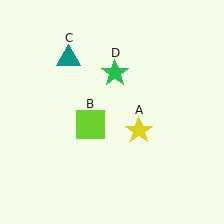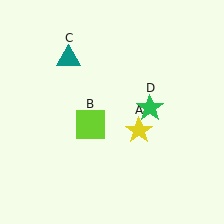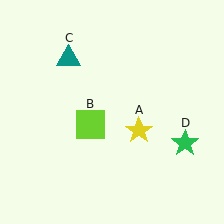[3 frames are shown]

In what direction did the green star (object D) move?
The green star (object D) moved down and to the right.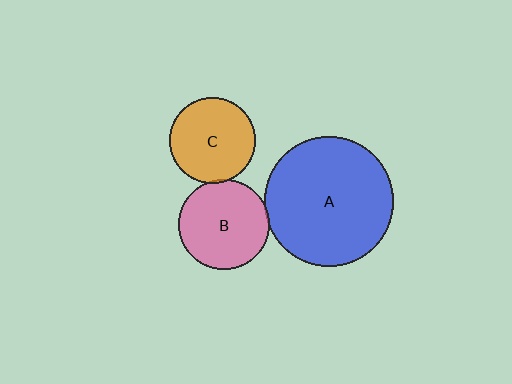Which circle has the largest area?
Circle A (blue).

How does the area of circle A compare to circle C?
Approximately 2.3 times.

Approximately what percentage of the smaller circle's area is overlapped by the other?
Approximately 5%.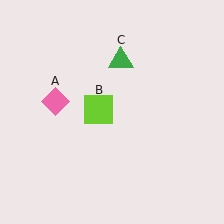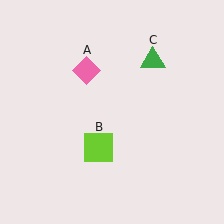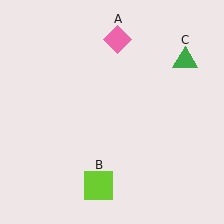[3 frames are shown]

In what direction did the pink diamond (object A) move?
The pink diamond (object A) moved up and to the right.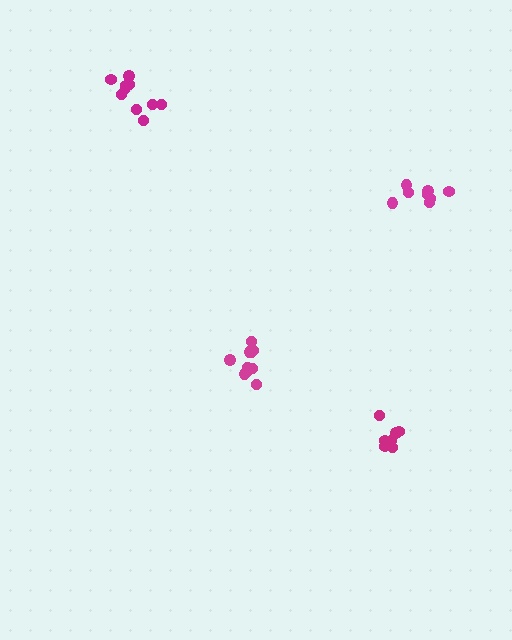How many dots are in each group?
Group 1: 8 dots, Group 2: 10 dots, Group 3: 10 dots, Group 4: 8 dots (36 total).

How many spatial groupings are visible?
There are 4 spatial groupings.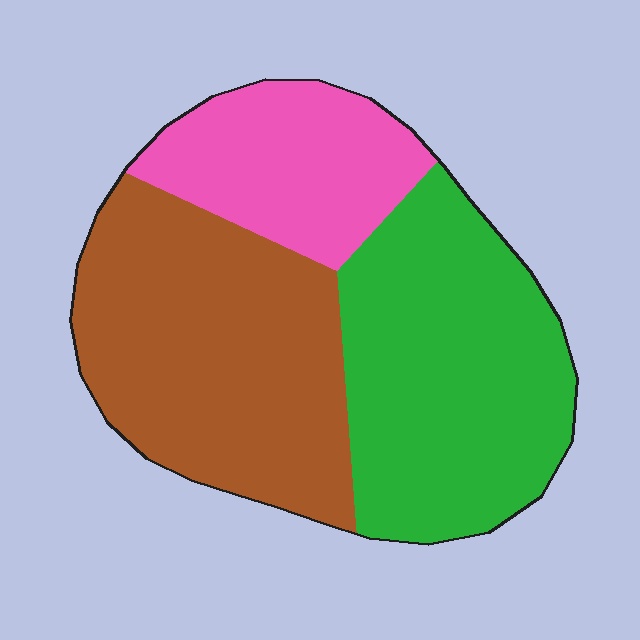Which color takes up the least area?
Pink, at roughly 20%.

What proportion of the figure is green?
Green takes up between a third and a half of the figure.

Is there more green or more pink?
Green.